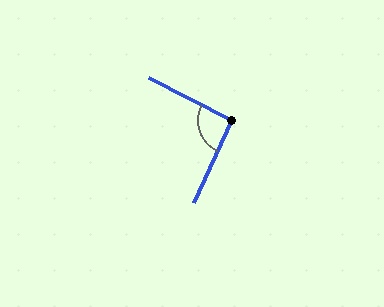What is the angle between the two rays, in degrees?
Approximately 93 degrees.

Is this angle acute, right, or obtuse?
It is approximately a right angle.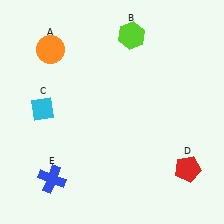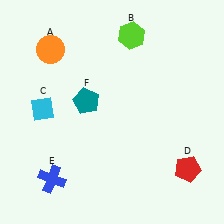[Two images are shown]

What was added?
A teal pentagon (F) was added in Image 2.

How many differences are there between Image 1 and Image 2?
There is 1 difference between the two images.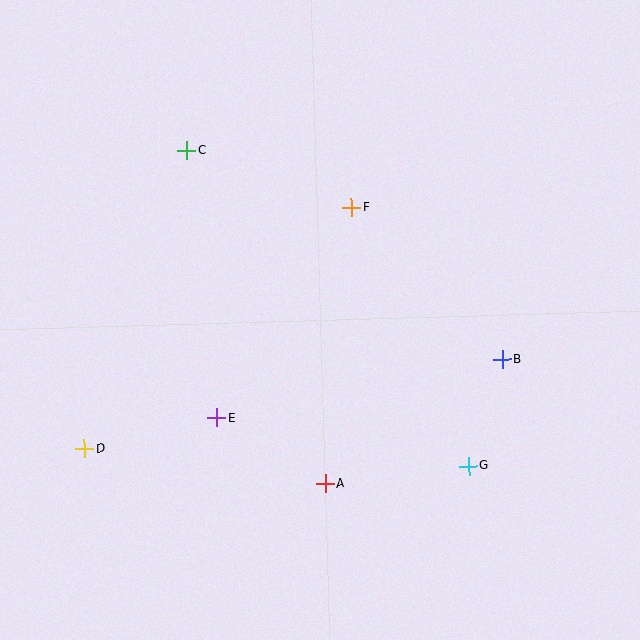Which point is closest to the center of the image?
Point F at (352, 207) is closest to the center.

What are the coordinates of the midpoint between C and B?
The midpoint between C and B is at (345, 255).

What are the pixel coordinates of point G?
Point G is at (468, 466).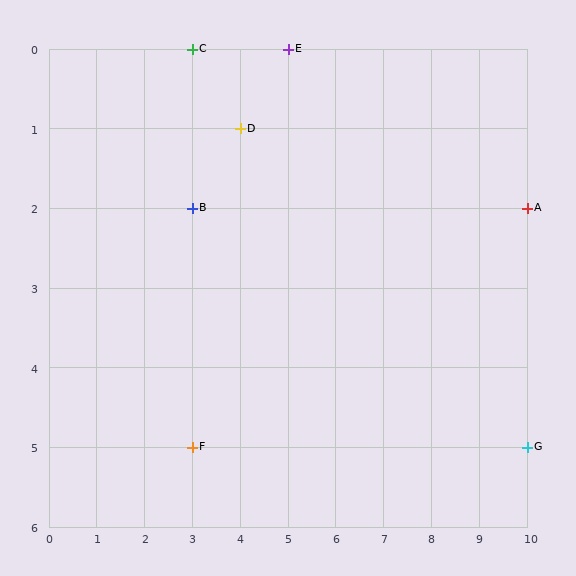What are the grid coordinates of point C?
Point C is at grid coordinates (3, 0).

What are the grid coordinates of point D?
Point D is at grid coordinates (4, 1).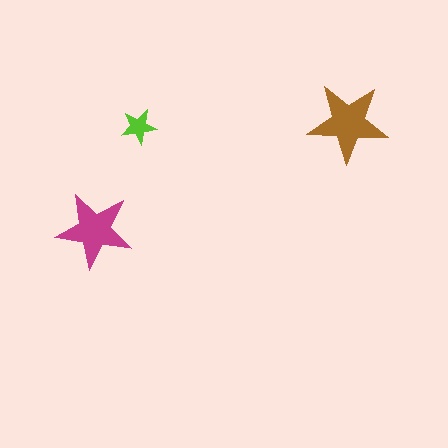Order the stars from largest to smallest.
the brown one, the magenta one, the lime one.